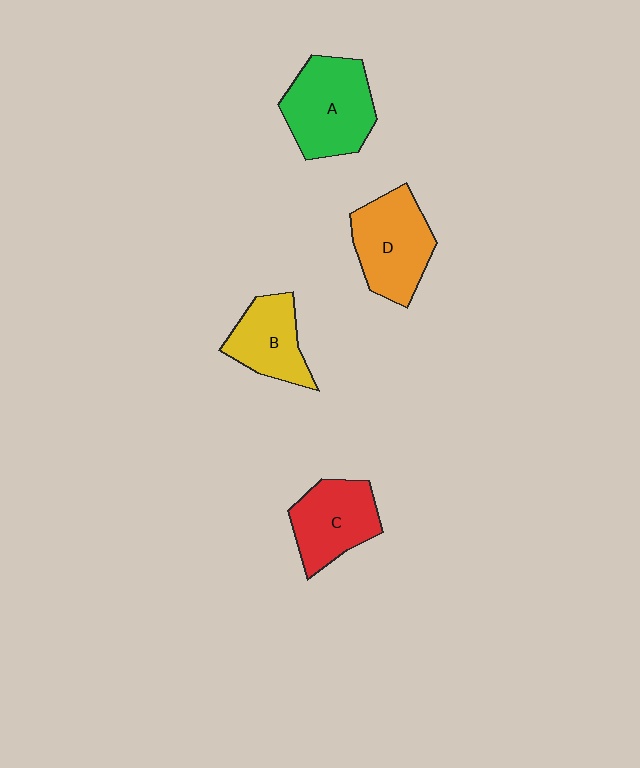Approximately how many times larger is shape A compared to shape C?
Approximately 1.2 times.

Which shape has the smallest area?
Shape B (yellow).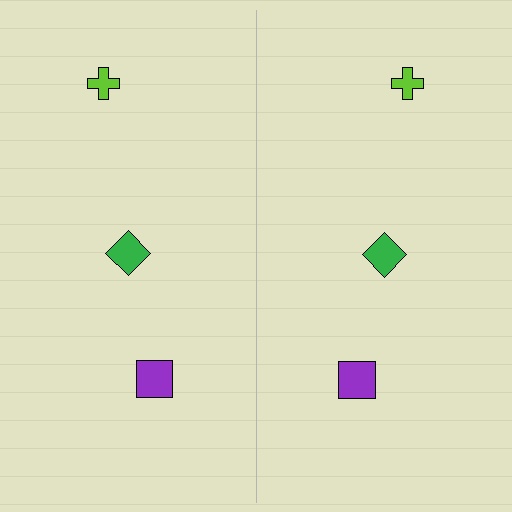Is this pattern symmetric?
Yes, this pattern has bilateral (reflection) symmetry.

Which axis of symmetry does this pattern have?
The pattern has a vertical axis of symmetry running through the center of the image.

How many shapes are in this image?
There are 6 shapes in this image.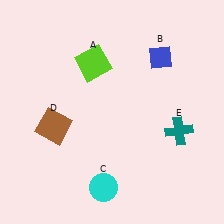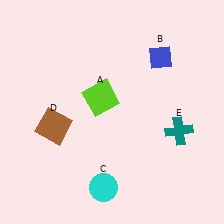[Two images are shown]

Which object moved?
The lime square (A) moved down.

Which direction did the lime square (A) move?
The lime square (A) moved down.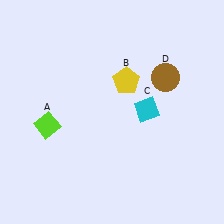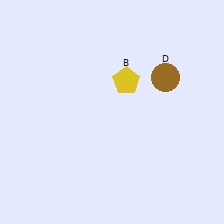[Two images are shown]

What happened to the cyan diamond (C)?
The cyan diamond (C) was removed in Image 2. It was in the top-right area of Image 1.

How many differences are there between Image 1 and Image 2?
There are 2 differences between the two images.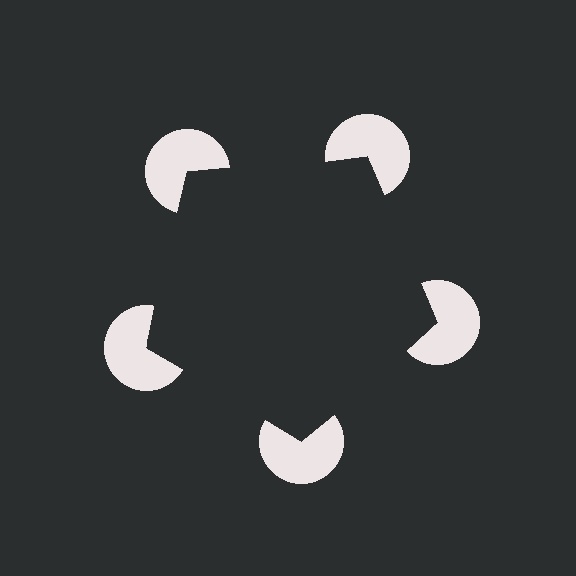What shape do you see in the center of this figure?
An illusory pentagon — its edges are inferred from the aligned wedge cuts in the pac-man discs, not physically drawn.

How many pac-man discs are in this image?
There are 5 — one at each vertex of the illusory pentagon.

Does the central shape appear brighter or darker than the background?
It typically appears slightly darker than the background, even though no actual brightness change is drawn.